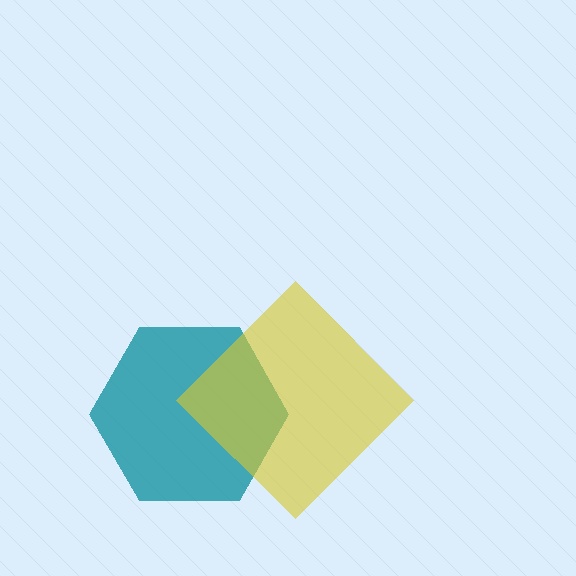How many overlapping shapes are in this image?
There are 2 overlapping shapes in the image.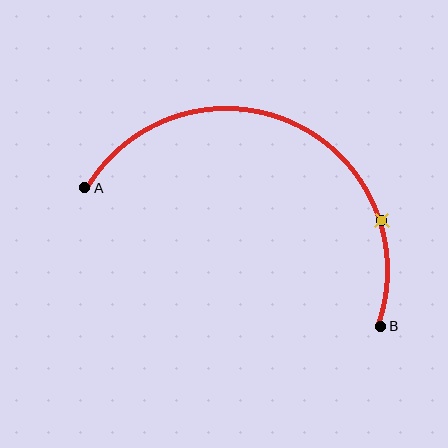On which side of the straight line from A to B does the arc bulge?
The arc bulges above the straight line connecting A and B.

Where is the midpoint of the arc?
The arc midpoint is the point on the curve farthest from the straight line joining A and B. It sits above that line.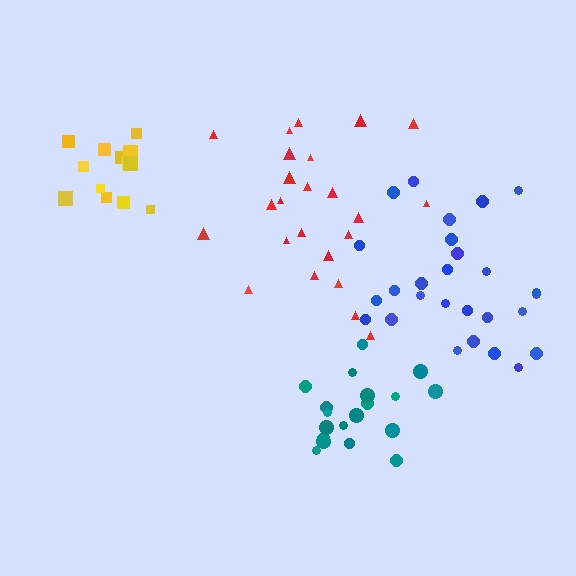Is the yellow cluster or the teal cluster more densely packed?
Teal.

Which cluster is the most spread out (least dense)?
Blue.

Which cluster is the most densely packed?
Teal.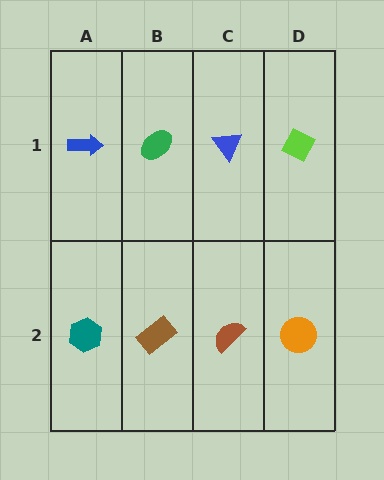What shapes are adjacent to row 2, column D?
A lime diamond (row 1, column D), a brown semicircle (row 2, column C).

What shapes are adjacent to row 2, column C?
A blue triangle (row 1, column C), a brown rectangle (row 2, column B), an orange circle (row 2, column D).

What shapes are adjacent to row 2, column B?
A green ellipse (row 1, column B), a teal hexagon (row 2, column A), a brown semicircle (row 2, column C).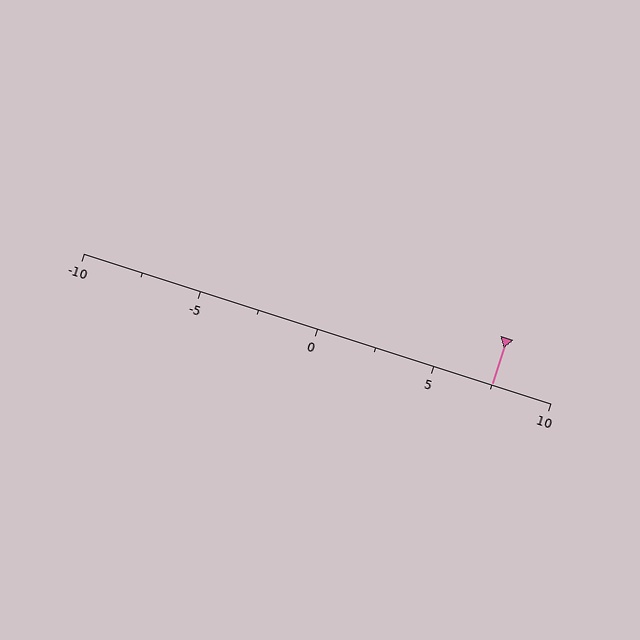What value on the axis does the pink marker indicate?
The marker indicates approximately 7.5.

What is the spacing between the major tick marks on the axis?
The major ticks are spaced 5 apart.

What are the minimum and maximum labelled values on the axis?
The axis runs from -10 to 10.